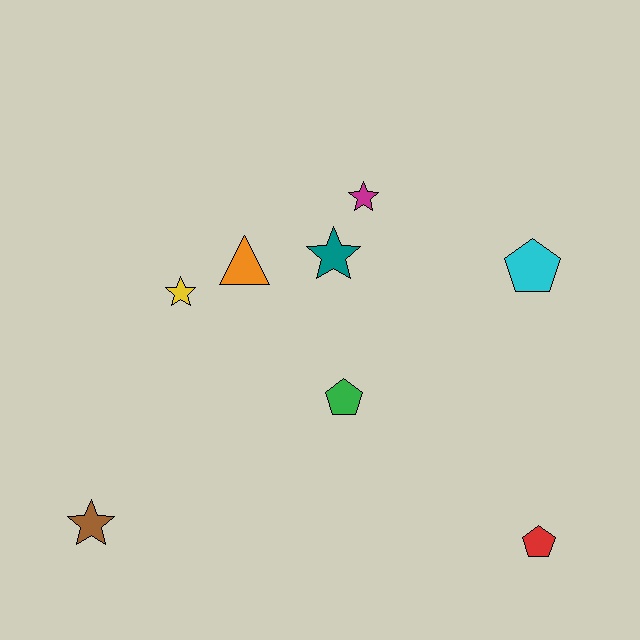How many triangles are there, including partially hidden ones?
There is 1 triangle.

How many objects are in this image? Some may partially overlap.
There are 8 objects.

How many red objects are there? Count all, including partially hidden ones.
There is 1 red object.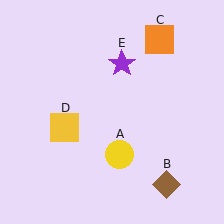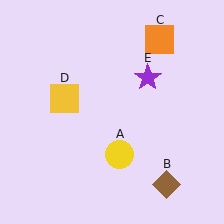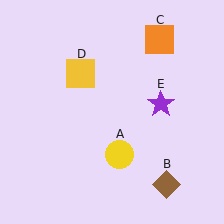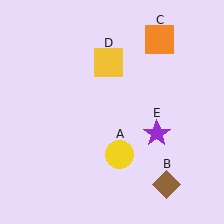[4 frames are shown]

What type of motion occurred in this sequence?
The yellow square (object D), purple star (object E) rotated clockwise around the center of the scene.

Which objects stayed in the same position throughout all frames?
Yellow circle (object A) and brown diamond (object B) and orange square (object C) remained stationary.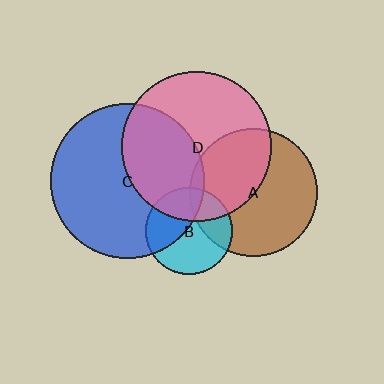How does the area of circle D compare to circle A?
Approximately 1.4 times.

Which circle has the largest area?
Circle C (blue).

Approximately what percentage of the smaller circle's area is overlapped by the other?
Approximately 30%.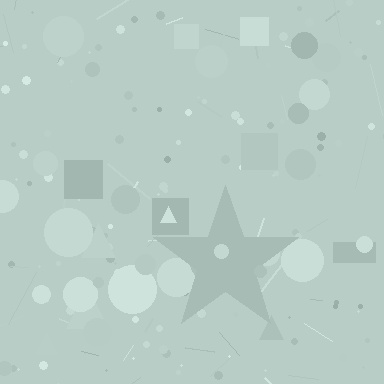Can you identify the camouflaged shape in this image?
The camouflaged shape is a star.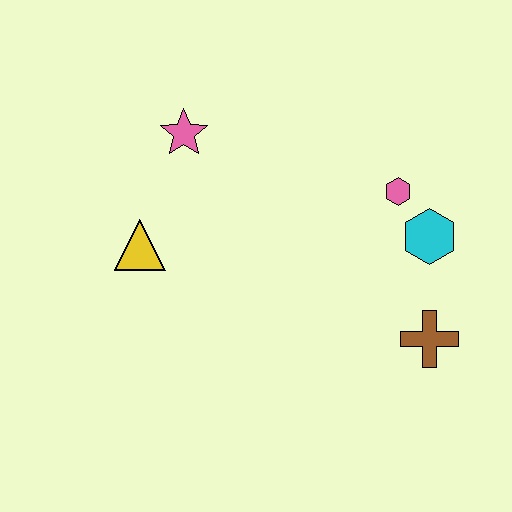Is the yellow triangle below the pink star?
Yes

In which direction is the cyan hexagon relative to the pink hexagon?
The cyan hexagon is below the pink hexagon.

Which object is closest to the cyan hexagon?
The pink hexagon is closest to the cyan hexagon.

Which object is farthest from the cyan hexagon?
The yellow triangle is farthest from the cyan hexagon.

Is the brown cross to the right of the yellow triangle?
Yes